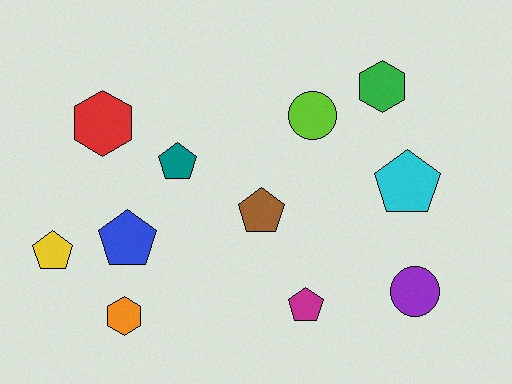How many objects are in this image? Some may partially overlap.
There are 11 objects.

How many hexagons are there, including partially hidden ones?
There are 3 hexagons.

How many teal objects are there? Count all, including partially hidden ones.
There is 1 teal object.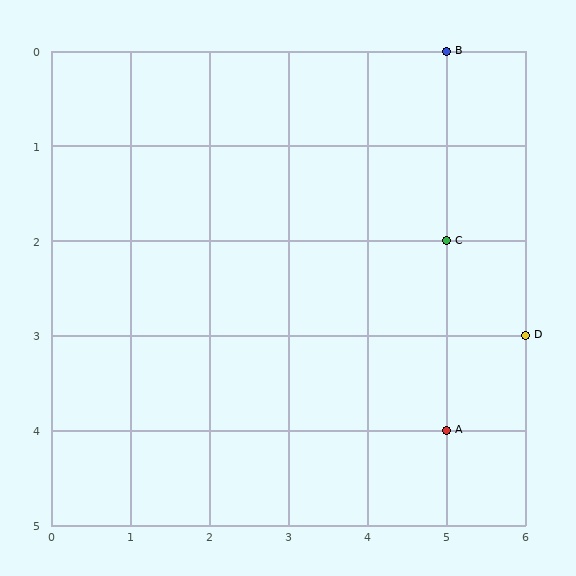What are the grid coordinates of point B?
Point B is at grid coordinates (5, 0).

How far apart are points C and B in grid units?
Points C and B are 2 rows apart.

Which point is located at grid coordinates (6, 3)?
Point D is at (6, 3).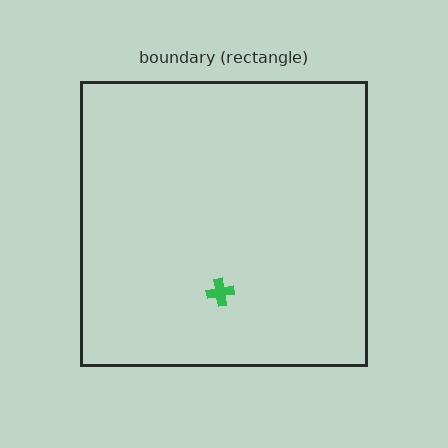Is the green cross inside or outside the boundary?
Inside.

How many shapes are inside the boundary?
1 inside, 0 outside.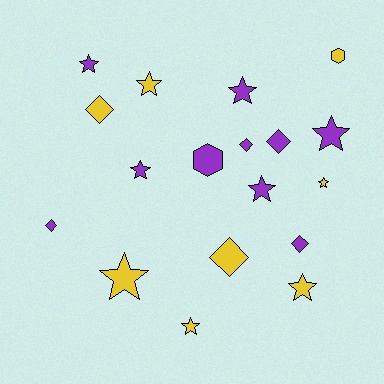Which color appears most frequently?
Purple, with 10 objects.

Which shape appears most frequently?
Star, with 10 objects.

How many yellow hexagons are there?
There is 1 yellow hexagon.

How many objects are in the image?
There are 18 objects.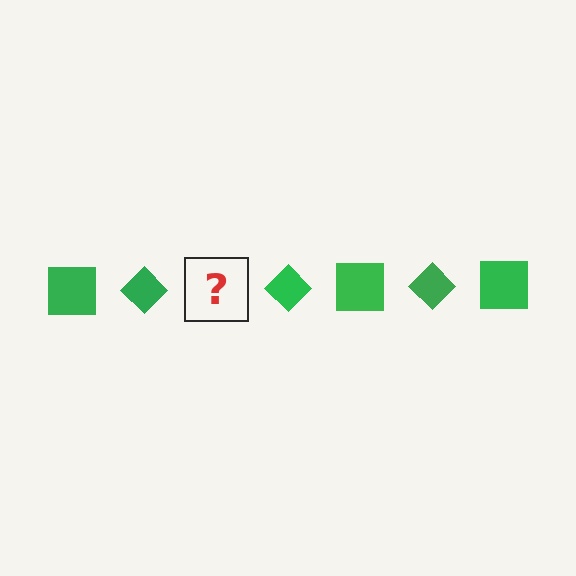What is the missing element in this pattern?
The missing element is a green square.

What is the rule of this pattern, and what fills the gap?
The rule is that the pattern cycles through square, diamond shapes in green. The gap should be filled with a green square.